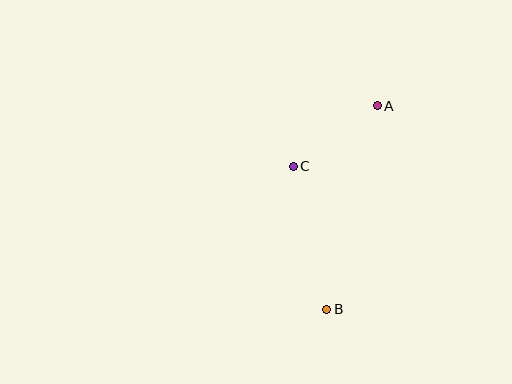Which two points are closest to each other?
Points A and C are closest to each other.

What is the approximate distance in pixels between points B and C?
The distance between B and C is approximately 147 pixels.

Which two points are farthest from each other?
Points A and B are farthest from each other.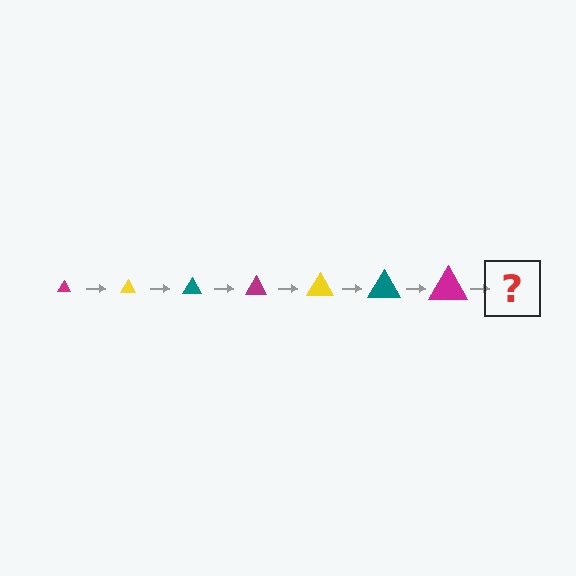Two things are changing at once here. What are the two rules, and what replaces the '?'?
The two rules are that the triangle grows larger each step and the color cycles through magenta, yellow, and teal. The '?' should be a yellow triangle, larger than the previous one.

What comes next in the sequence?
The next element should be a yellow triangle, larger than the previous one.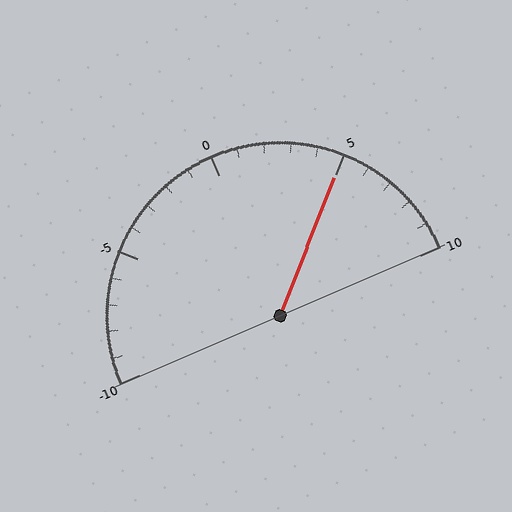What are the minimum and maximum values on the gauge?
The gauge ranges from -10 to 10.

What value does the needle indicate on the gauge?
The needle indicates approximately 5.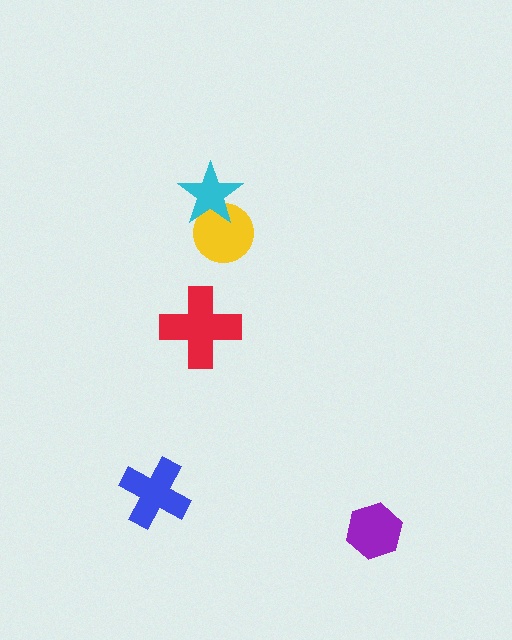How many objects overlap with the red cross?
0 objects overlap with the red cross.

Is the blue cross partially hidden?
No, no other shape covers it.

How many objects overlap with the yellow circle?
1 object overlaps with the yellow circle.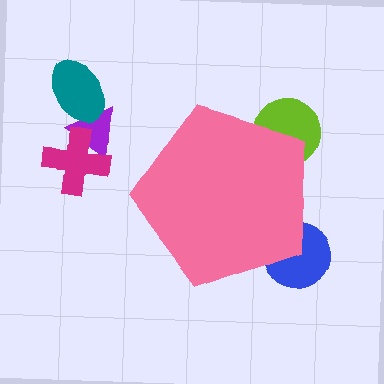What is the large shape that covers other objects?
A pink pentagon.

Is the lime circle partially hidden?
Yes, the lime circle is partially hidden behind the pink pentagon.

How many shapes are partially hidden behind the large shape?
2 shapes are partially hidden.